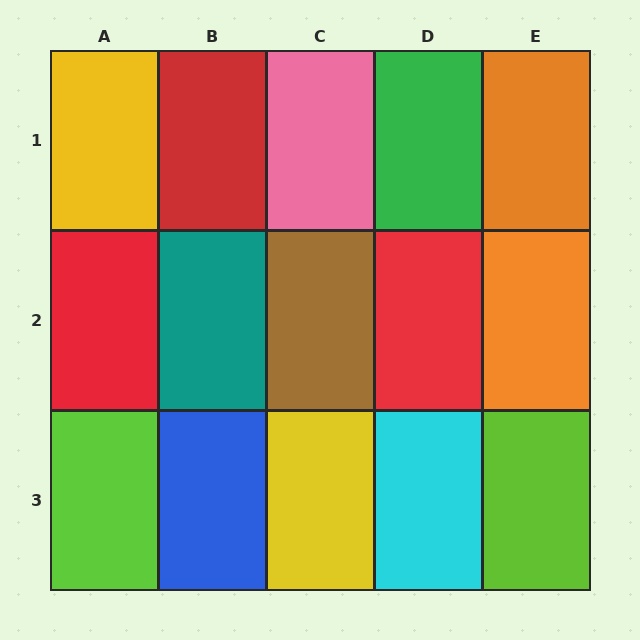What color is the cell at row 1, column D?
Green.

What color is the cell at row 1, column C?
Pink.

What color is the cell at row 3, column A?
Lime.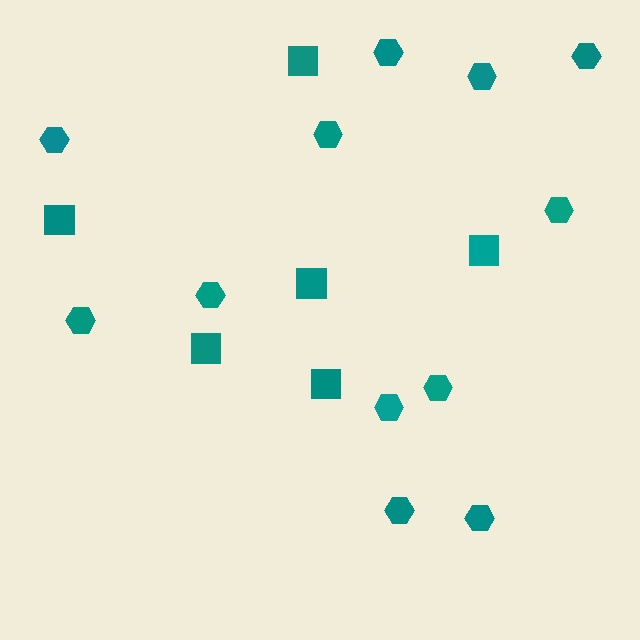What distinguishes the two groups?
There are 2 groups: one group of hexagons (12) and one group of squares (6).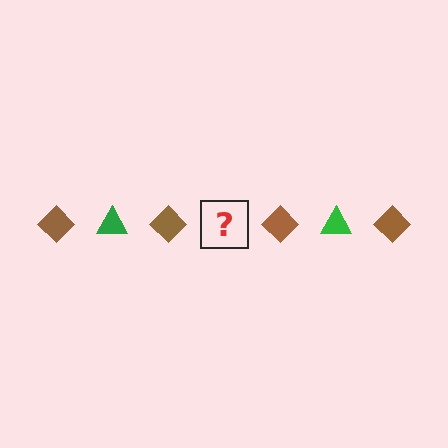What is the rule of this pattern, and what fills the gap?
The rule is that the pattern alternates between brown diamond and green triangle. The gap should be filled with a green triangle.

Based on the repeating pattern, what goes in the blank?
The blank should be a green triangle.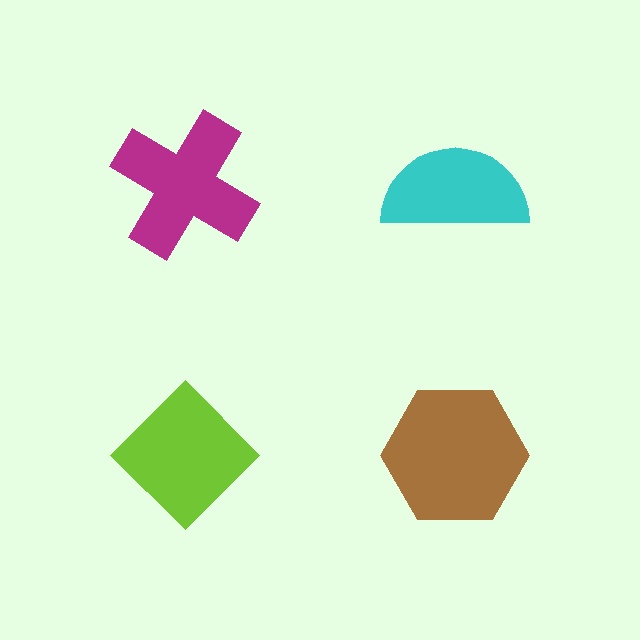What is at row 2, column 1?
A lime diamond.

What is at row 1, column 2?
A cyan semicircle.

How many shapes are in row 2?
2 shapes.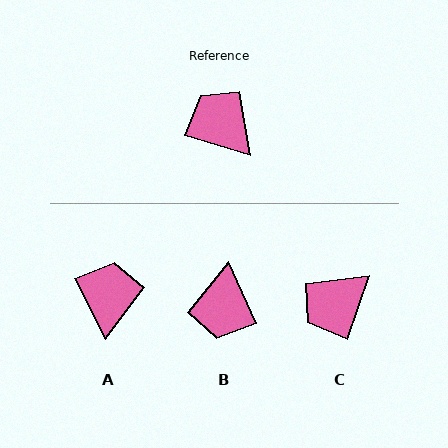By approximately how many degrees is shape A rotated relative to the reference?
Approximately 46 degrees clockwise.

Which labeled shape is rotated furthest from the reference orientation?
B, about 132 degrees away.